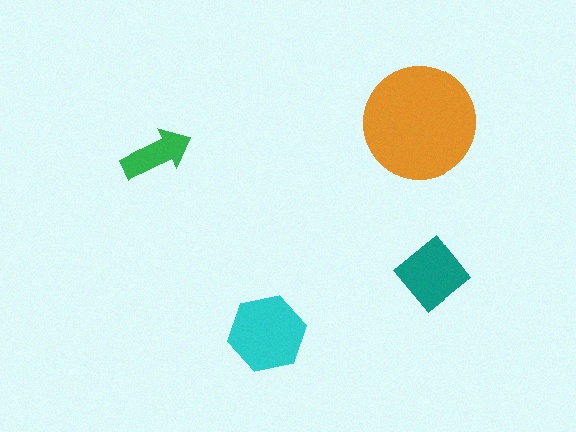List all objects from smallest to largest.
The green arrow, the teal diamond, the cyan hexagon, the orange circle.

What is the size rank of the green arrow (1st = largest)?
4th.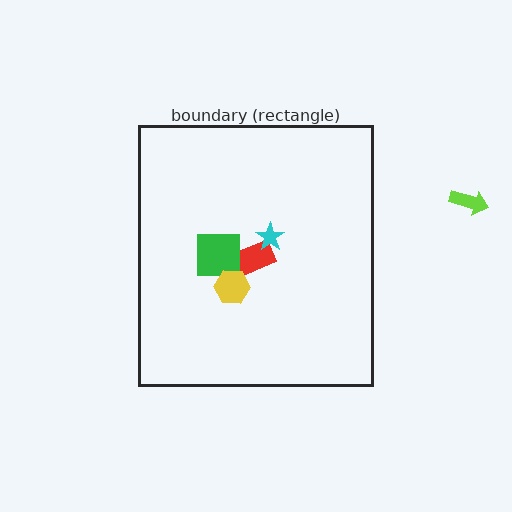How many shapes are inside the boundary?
4 inside, 1 outside.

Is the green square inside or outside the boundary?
Inside.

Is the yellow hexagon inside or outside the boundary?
Inside.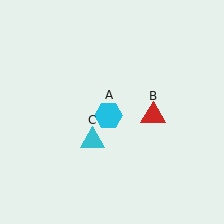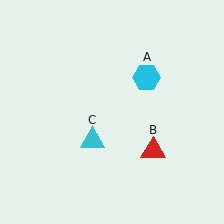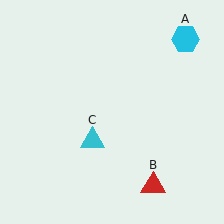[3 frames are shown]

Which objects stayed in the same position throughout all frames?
Cyan triangle (object C) remained stationary.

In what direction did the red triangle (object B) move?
The red triangle (object B) moved down.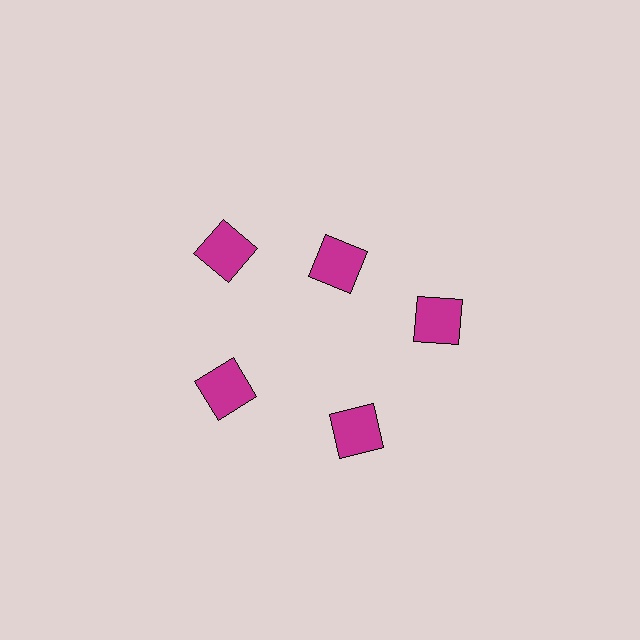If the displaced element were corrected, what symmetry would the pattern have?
It would have 5-fold rotational symmetry — the pattern would map onto itself every 72 degrees.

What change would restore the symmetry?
The symmetry would be restored by moving it outward, back onto the ring so that all 5 squares sit at equal angles and equal distance from the center.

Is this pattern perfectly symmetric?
No. The 5 magenta squares are arranged in a ring, but one element near the 1 o'clock position is pulled inward toward the center, breaking the 5-fold rotational symmetry.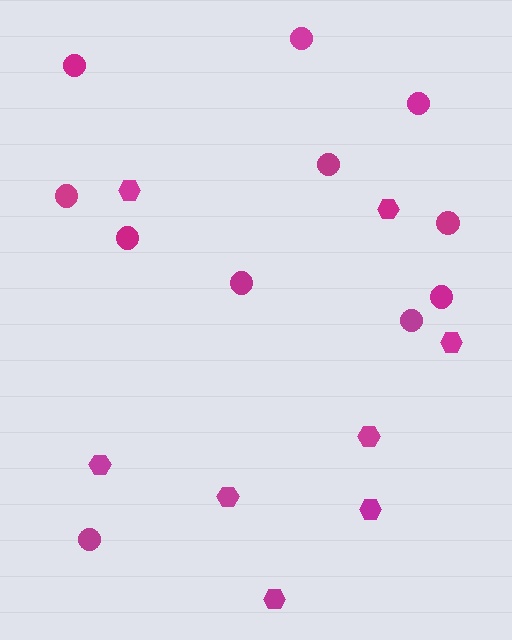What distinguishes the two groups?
There are 2 groups: one group of hexagons (8) and one group of circles (11).